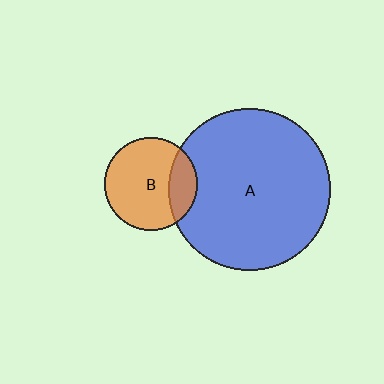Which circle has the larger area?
Circle A (blue).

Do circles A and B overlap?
Yes.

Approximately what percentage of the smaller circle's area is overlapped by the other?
Approximately 20%.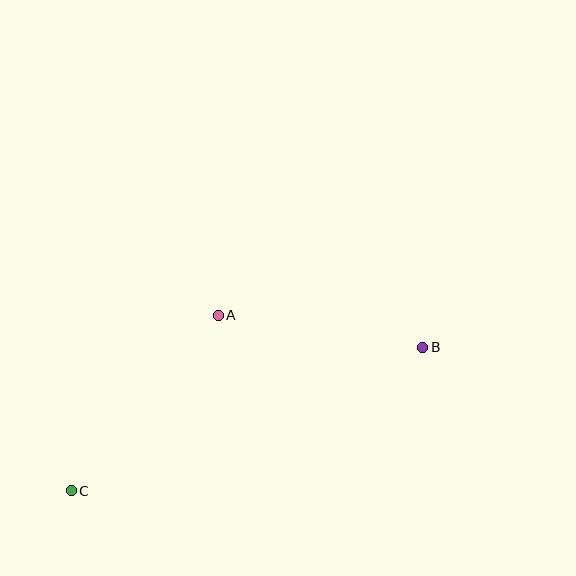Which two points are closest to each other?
Points A and B are closest to each other.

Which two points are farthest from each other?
Points B and C are farthest from each other.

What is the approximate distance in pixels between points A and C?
The distance between A and C is approximately 229 pixels.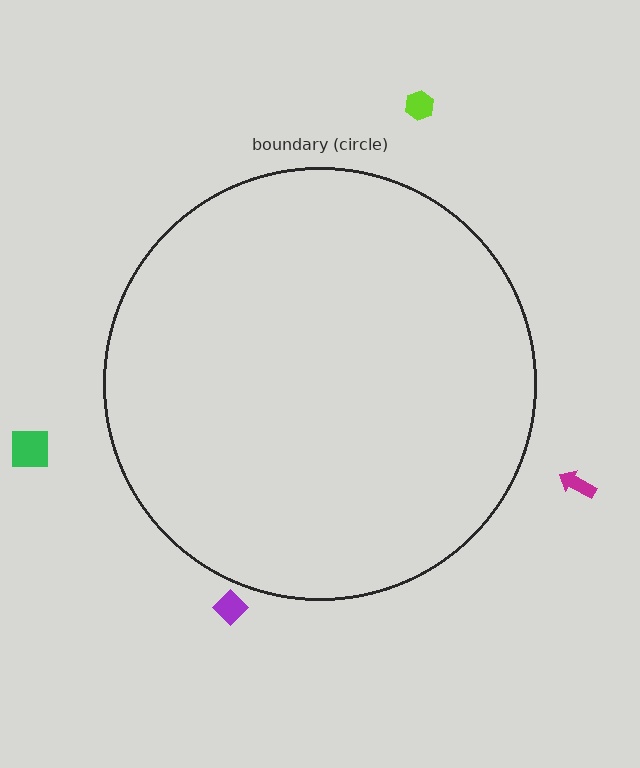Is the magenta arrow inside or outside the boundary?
Outside.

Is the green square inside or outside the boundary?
Outside.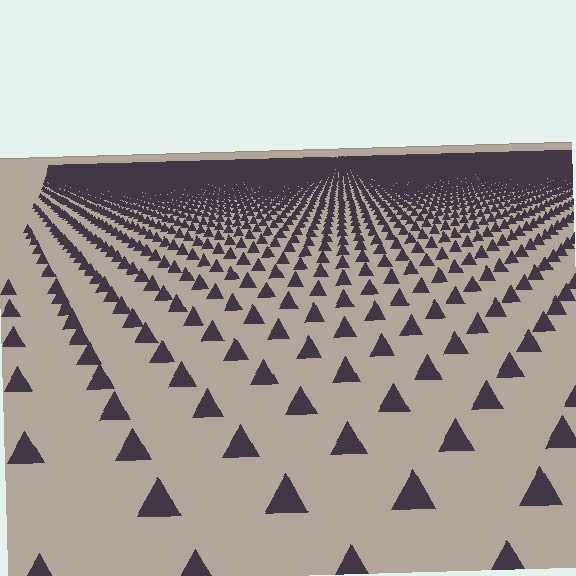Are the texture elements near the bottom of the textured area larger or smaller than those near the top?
Larger. Near the bottom, elements are closer to the viewer and appear at a bigger on-screen size.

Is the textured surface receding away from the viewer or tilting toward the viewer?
The surface is receding away from the viewer. Texture elements get smaller and denser toward the top.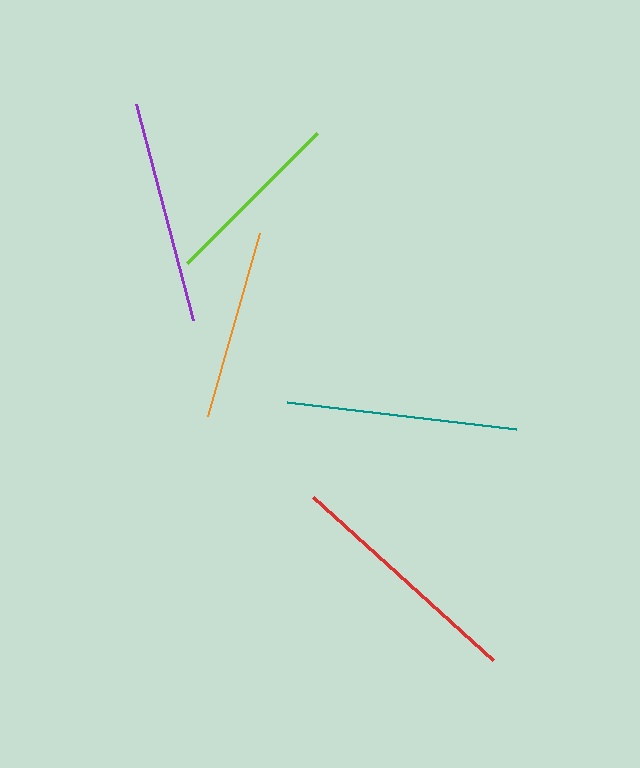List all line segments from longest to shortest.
From longest to shortest: red, teal, purple, orange, lime.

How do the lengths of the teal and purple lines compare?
The teal and purple lines are approximately the same length.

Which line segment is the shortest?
The lime line is the shortest at approximately 184 pixels.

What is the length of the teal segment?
The teal segment is approximately 231 pixels long.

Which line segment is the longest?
The red line is the longest at approximately 243 pixels.